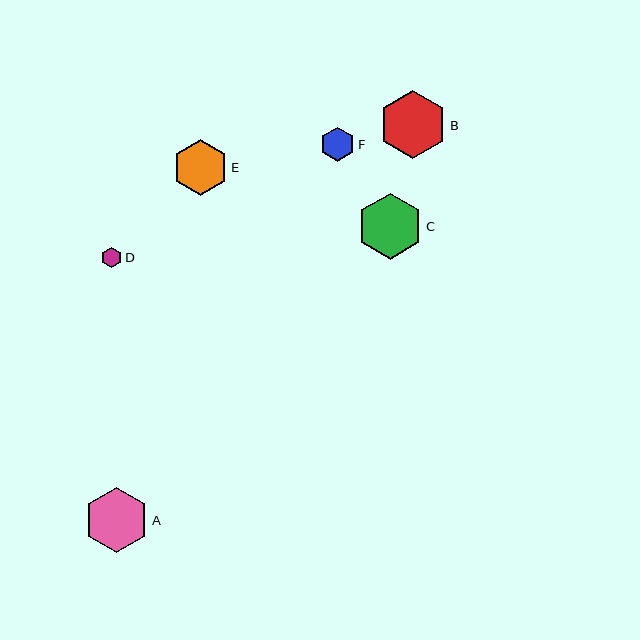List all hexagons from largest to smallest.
From largest to smallest: B, C, A, E, F, D.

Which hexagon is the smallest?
Hexagon D is the smallest with a size of approximately 20 pixels.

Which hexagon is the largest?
Hexagon B is the largest with a size of approximately 68 pixels.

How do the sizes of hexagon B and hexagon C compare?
Hexagon B and hexagon C are approximately the same size.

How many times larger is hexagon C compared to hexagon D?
Hexagon C is approximately 3.2 times the size of hexagon D.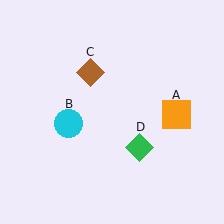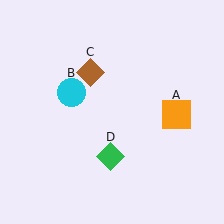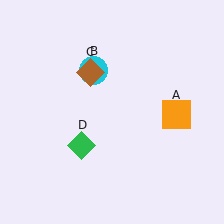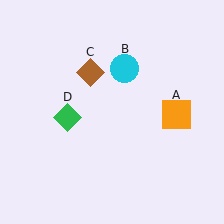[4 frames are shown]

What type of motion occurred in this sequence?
The cyan circle (object B), green diamond (object D) rotated clockwise around the center of the scene.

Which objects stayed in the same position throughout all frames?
Orange square (object A) and brown diamond (object C) remained stationary.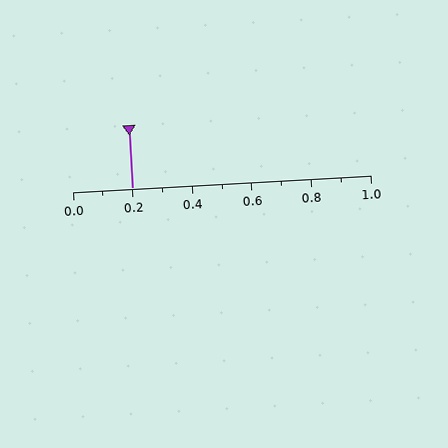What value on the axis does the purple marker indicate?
The marker indicates approximately 0.2.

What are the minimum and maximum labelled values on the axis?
The axis runs from 0.0 to 1.0.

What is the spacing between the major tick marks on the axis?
The major ticks are spaced 0.2 apart.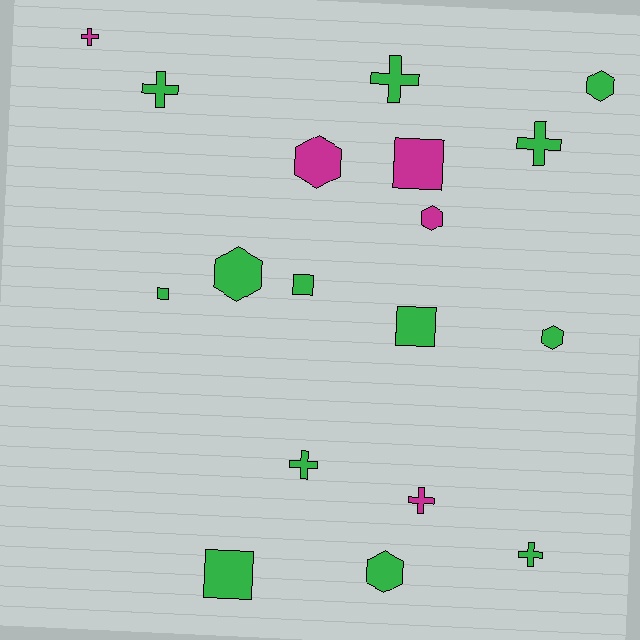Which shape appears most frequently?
Cross, with 7 objects.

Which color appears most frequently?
Green, with 13 objects.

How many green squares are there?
There are 4 green squares.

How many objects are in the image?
There are 18 objects.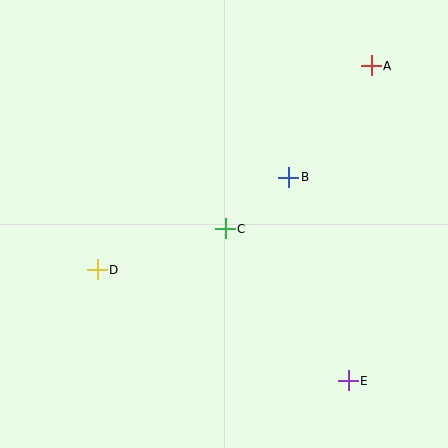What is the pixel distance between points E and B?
The distance between E and B is 212 pixels.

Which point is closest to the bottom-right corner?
Point E is closest to the bottom-right corner.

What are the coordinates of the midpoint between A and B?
The midpoint between A and B is at (330, 122).